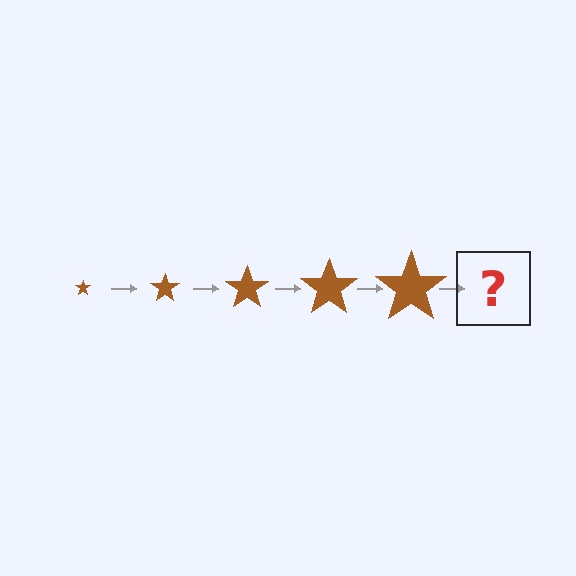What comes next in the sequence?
The next element should be a brown star, larger than the previous one.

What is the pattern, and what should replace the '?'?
The pattern is that the star gets progressively larger each step. The '?' should be a brown star, larger than the previous one.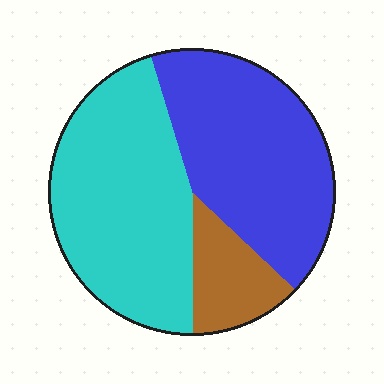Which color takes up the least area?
Brown, at roughly 15%.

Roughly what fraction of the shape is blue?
Blue takes up between a third and a half of the shape.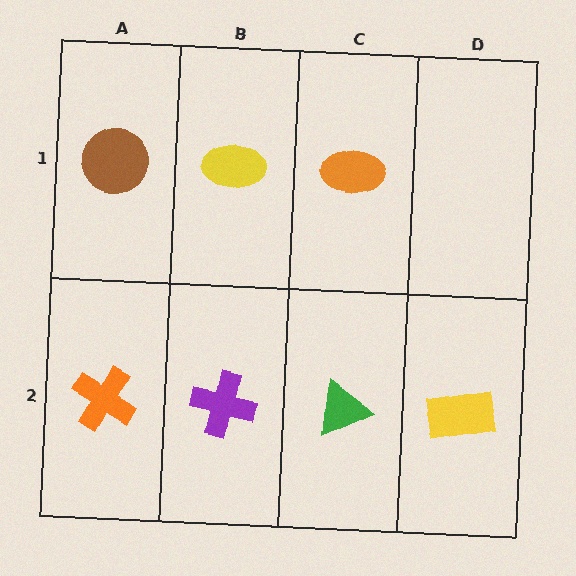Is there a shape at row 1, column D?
No, that cell is empty.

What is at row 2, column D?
A yellow rectangle.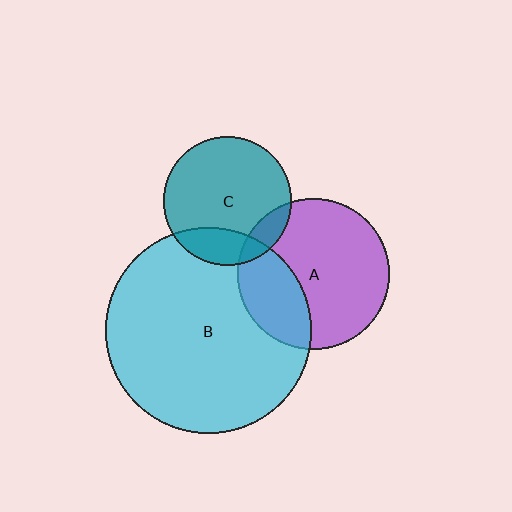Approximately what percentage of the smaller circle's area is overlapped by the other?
Approximately 20%.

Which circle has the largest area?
Circle B (cyan).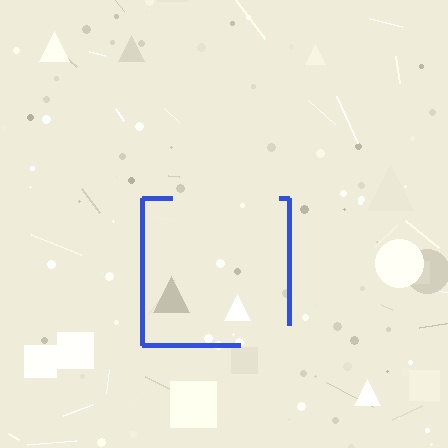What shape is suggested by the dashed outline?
The dashed outline suggests a square.